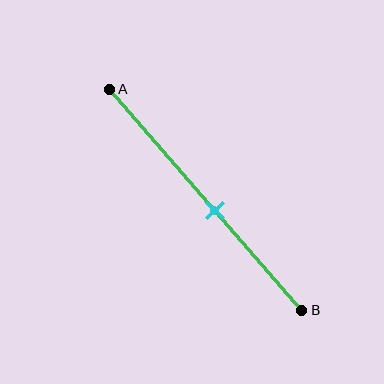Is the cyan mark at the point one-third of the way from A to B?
No, the mark is at about 55% from A, not at the 33% one-third point.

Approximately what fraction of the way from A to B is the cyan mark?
The cyan mark is approximately 55% of the way from A to B.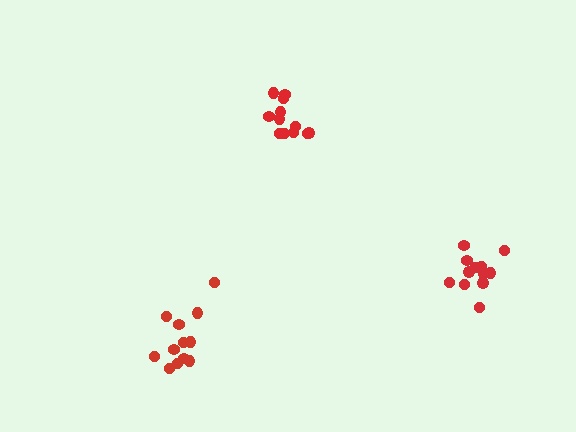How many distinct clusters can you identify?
There are 3 distinct clusters.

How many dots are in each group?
Group 1: 12 dots, Group 2: 12 dots, Group 3: 12 dots (36 total).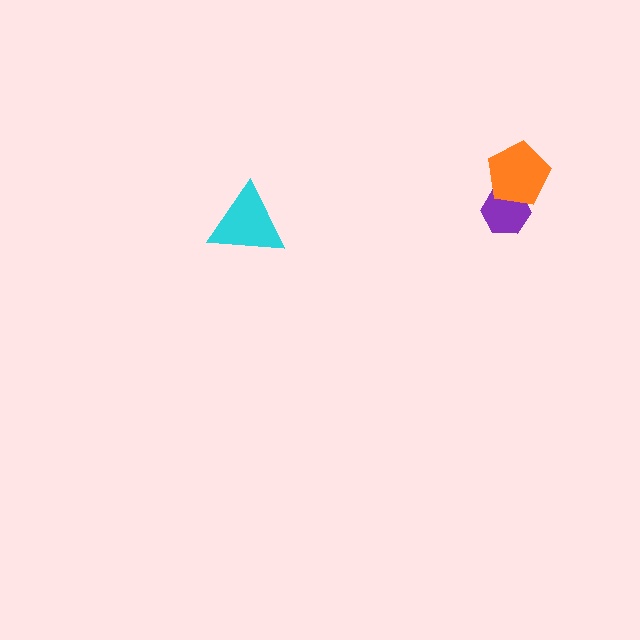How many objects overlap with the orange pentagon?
1 object overlaps with the orange pentagon.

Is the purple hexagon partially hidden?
Yes, it is partially covered by another shape.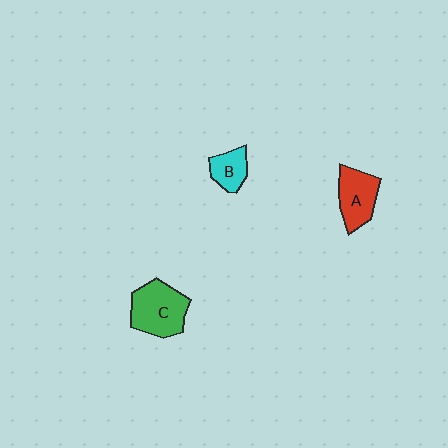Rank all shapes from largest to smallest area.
From largest to smallest: C (green), A (red), B (cyan).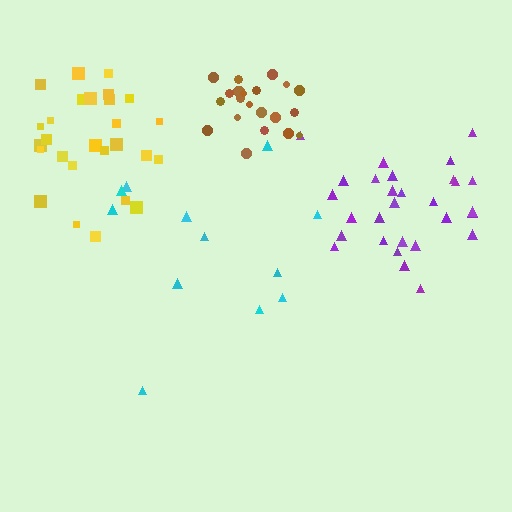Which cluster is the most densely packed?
Brown.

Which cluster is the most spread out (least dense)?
Cyan.